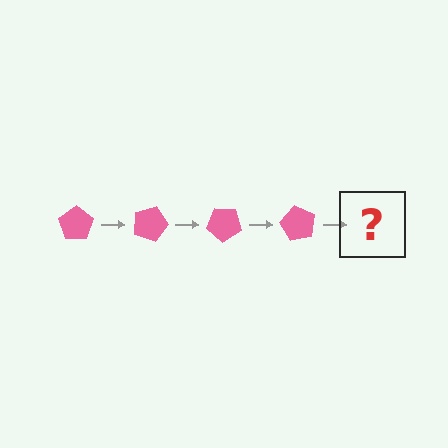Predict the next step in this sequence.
The next step is a pink pentagon rotated 80 degrees.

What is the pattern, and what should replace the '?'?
The pattern is that the pentagon rotates 20 degrees each step. The '?' should be a pink pentagon rotated 80 degrees.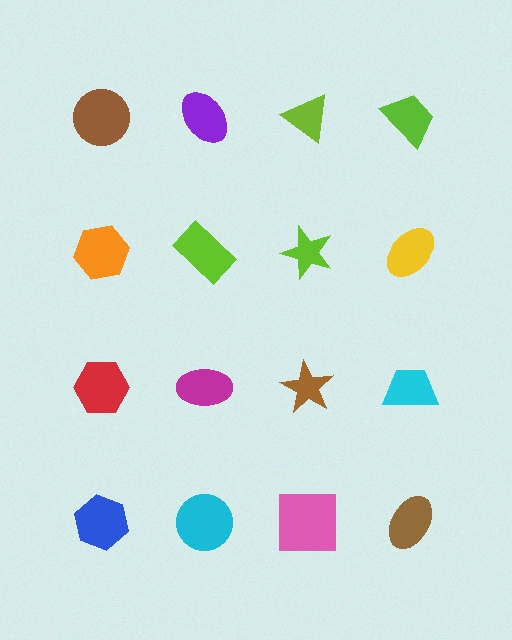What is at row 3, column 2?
A magenta ellipse.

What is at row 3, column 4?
A cyan trapezoid.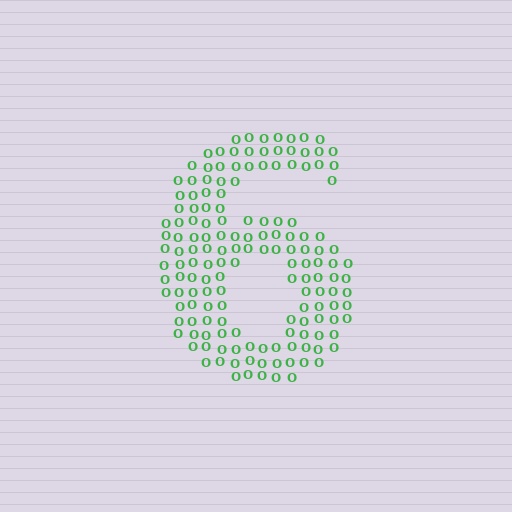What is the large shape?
The large shape is the digit 6.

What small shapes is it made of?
It is made of small letter O's.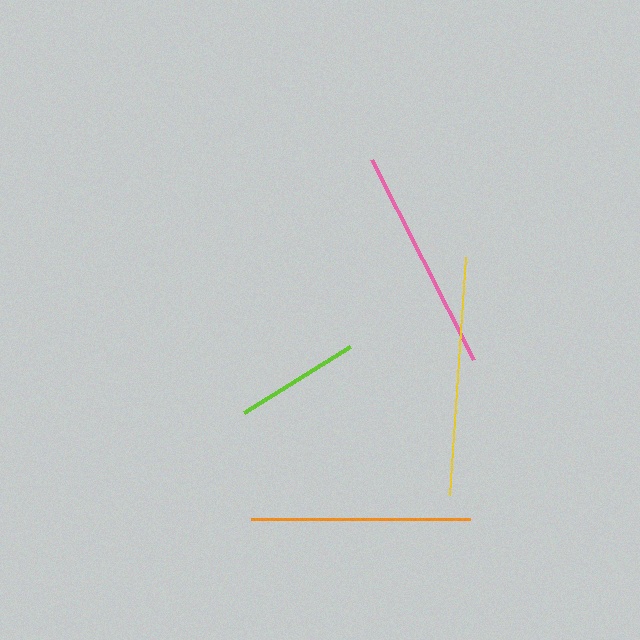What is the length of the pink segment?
The pink segment is approximately 225 pixels long.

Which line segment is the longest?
The yellow line is the longest at approximately 238 pixels.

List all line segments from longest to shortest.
From longest to shortest: yellow, pink, orange, lime.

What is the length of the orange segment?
The orange segment is approximately 219 pixels long.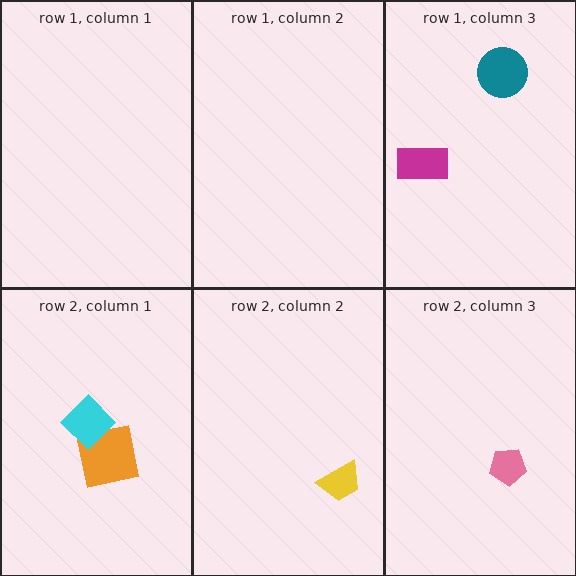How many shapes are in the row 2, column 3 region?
1.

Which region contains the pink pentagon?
The row 2, column 3 region.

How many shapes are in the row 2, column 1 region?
2.